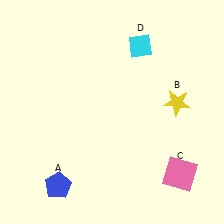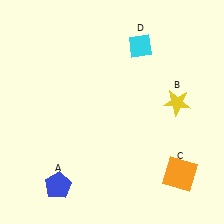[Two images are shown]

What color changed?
The square (C) changed from pink in Image 1 to orange in Image 2.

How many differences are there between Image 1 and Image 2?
There is 1 difference between the two images.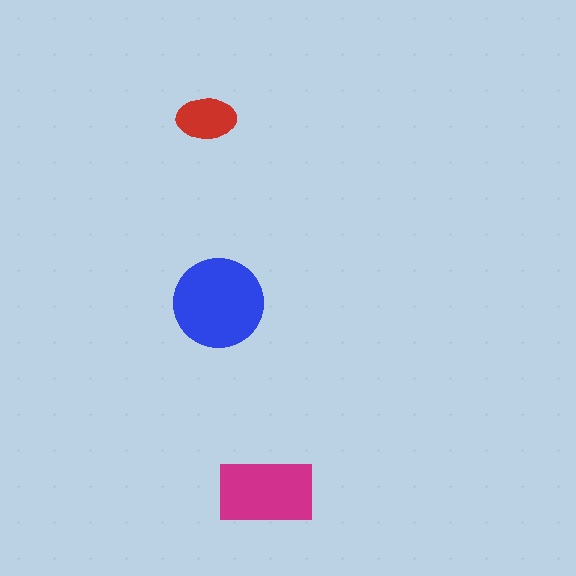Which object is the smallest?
The red ellipse.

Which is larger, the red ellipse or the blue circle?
The blue circle.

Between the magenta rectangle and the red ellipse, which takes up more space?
The magenta rectangle.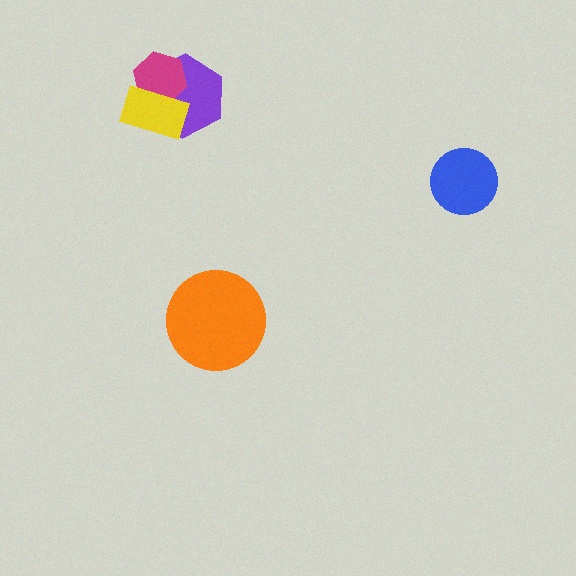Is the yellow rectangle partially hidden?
No, no other shape covers it.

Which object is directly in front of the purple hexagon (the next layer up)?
The magenta hexagon is directly in front of the purple hexagon.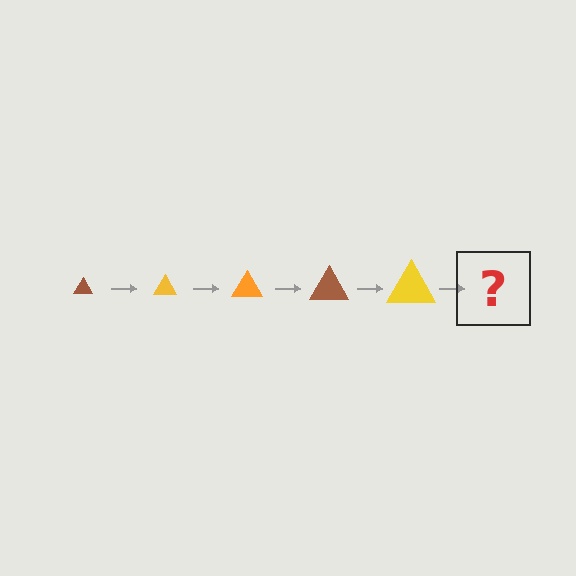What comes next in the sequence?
The next element should be an orange triangle, larger than the previous one.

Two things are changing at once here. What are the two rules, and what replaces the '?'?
The two rules are that the triangle grows larger each step and the color cycles through brown, yellow, and orange. The '?' should be an orange triangle, larger than the previous one.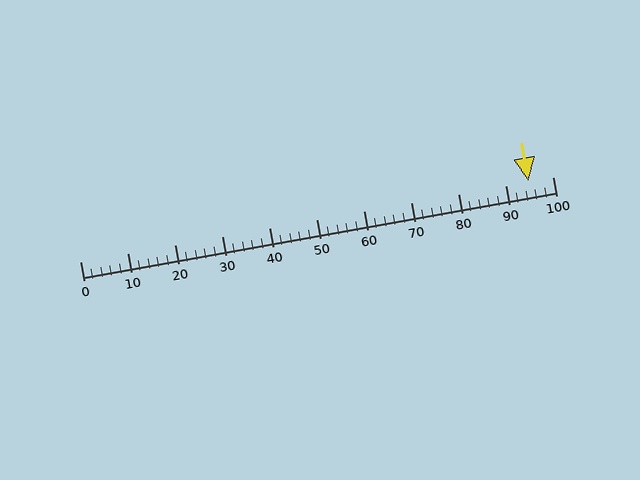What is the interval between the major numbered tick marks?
The major tick marks are spaced 10 units apart.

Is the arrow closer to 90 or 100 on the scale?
The arrow is closer to 90.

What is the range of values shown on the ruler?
The ruler shows values from 0 to 100.